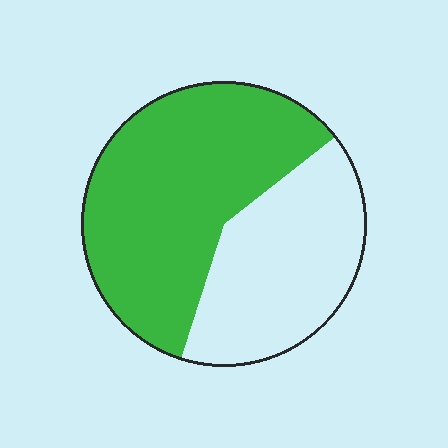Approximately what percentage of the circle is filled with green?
Approximately 60%.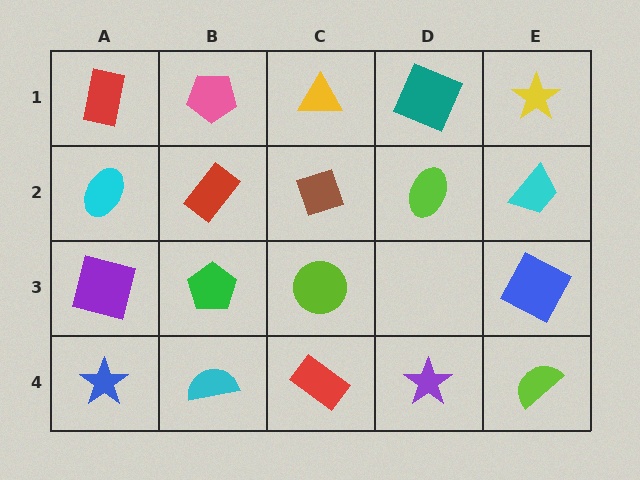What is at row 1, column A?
A red rectangle.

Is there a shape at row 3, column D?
No, that cell is empty.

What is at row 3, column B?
A green pentagon.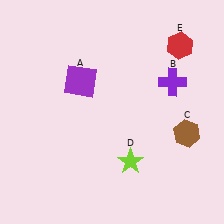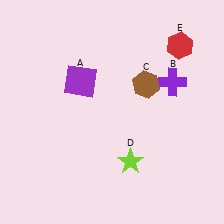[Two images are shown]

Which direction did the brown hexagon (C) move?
The brown hexagon (C) moved up.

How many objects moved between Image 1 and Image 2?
1 object moved between the two images.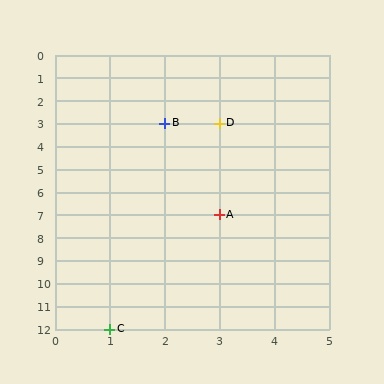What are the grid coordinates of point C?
Point C is at grid coordinates (1, 12).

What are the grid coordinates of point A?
Point A is at grid coordinates (3, 7).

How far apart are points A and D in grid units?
Points A and D are 4 rows apart.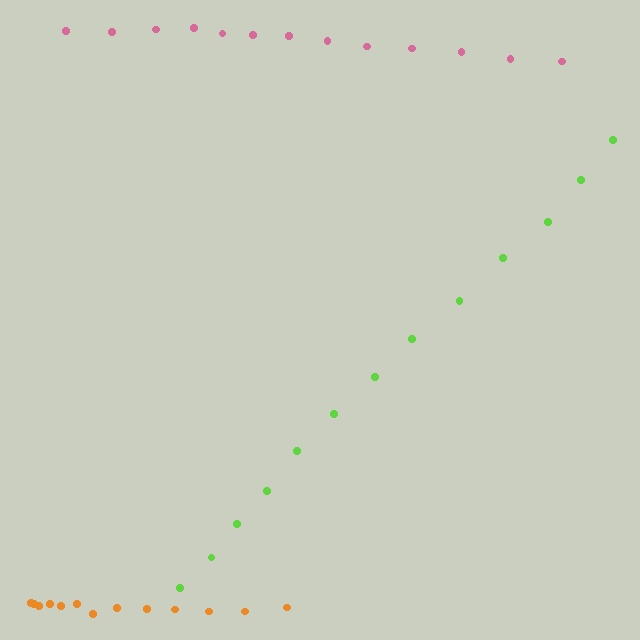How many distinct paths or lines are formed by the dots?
There are 3 distinct paths.